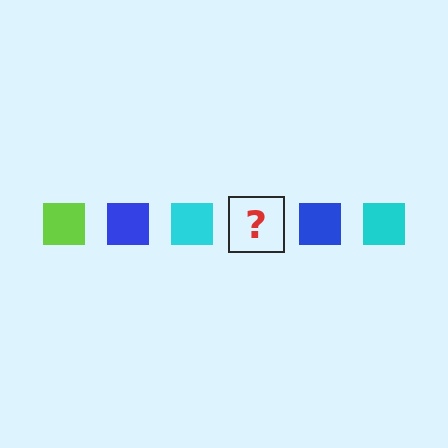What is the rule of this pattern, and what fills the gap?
The rule is that the pattern cycles through lime, blue, cyan squares. The gap should be filled with a lime square.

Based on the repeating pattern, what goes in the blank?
The blank should be a lime square.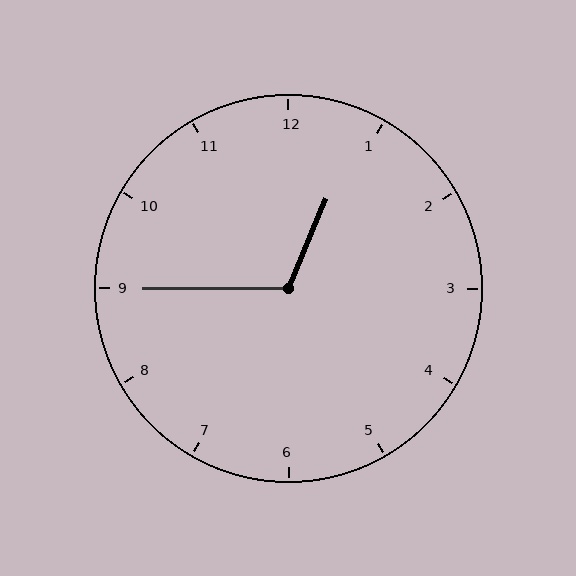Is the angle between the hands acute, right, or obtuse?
It is obtuse.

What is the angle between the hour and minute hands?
Approximately 112 degrees.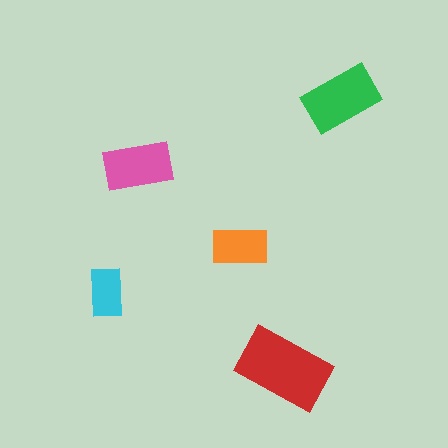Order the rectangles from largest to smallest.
the red one, the green one, the pink one, the orange one, the cyan one.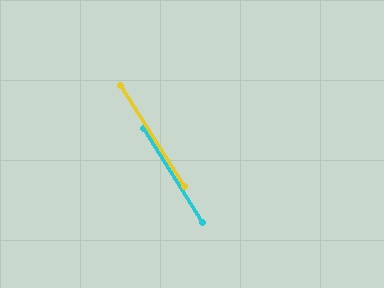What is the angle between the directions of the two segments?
Approximately 0 degrees.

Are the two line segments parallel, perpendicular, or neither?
Parallel — their directions differ by only 0.1°.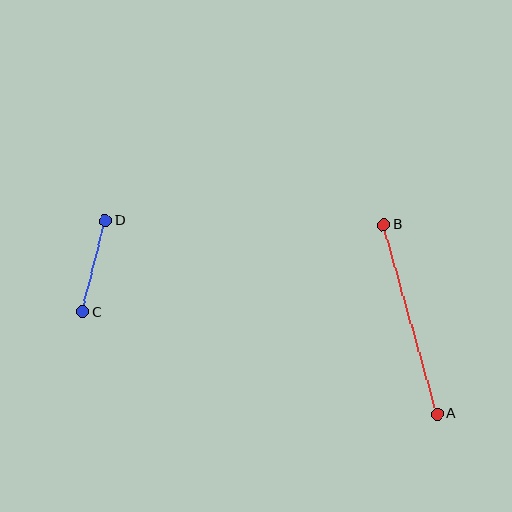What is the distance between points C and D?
The distance is approximately 94 pixels.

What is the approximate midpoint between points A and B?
The midpoint is at approximately (410, 319) pixels.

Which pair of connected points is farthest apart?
Points A and B are farthest apart.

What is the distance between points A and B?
The distance is approximately 196 pixels.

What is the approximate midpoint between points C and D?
The midpoint is at approximately (94, 266) pixels.